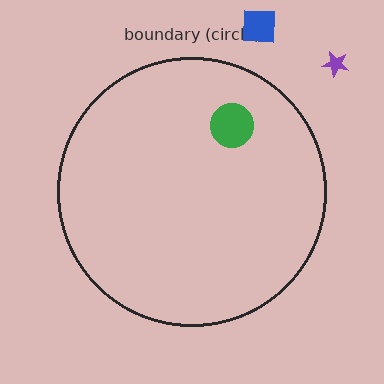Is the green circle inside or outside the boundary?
Inside.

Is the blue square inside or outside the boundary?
Outside.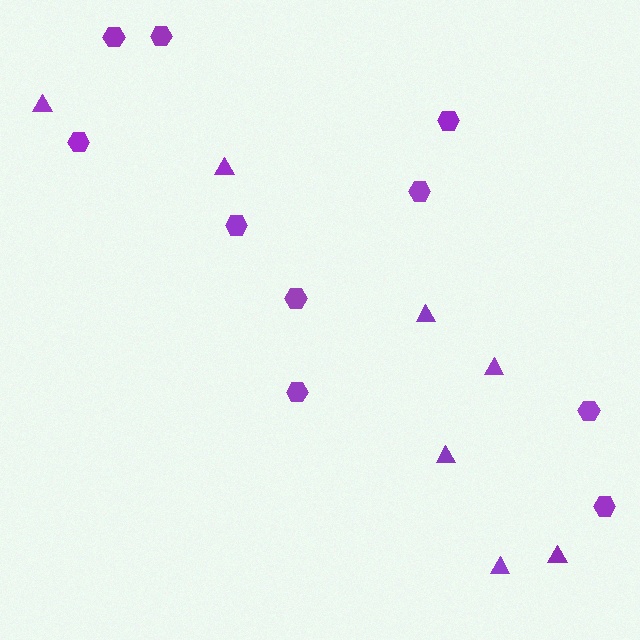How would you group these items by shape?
There are 2 groups: one group of hexagons (10) and one group of triangles (7).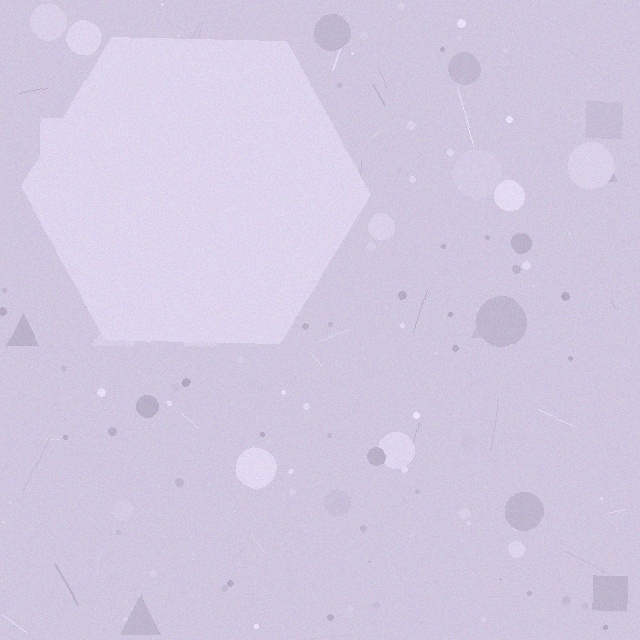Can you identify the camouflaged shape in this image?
The camouflaged shape is a hexagon.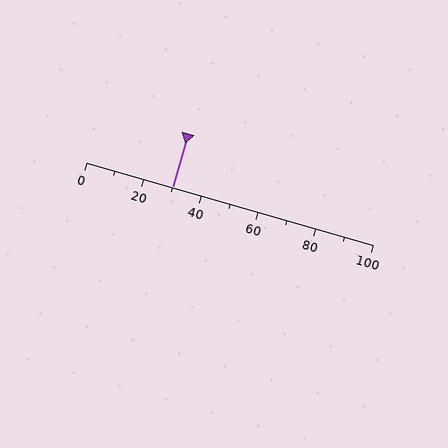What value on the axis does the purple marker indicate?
The marker indicates approximately 30.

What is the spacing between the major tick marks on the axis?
The major ticks are spaced 20 apart.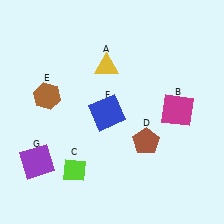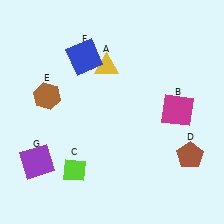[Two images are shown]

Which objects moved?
The objects that moved are: the brown pentagon (D), the blue square (F).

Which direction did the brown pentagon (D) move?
The brown pentagon (D) moved right.